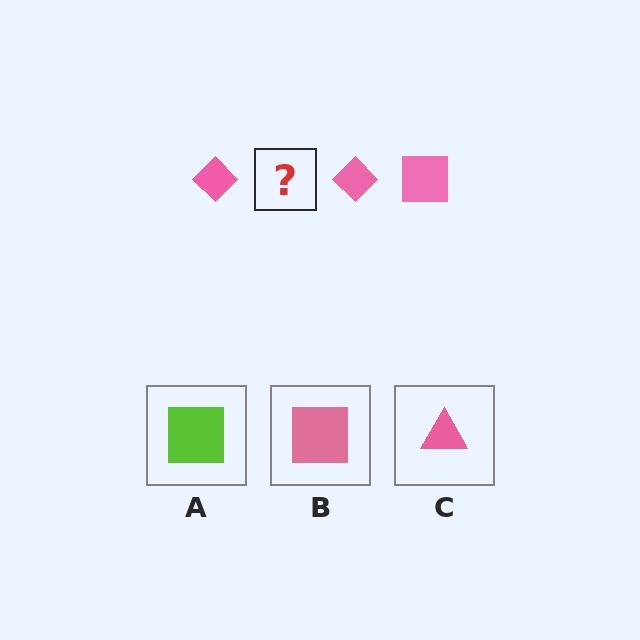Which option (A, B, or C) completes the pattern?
B.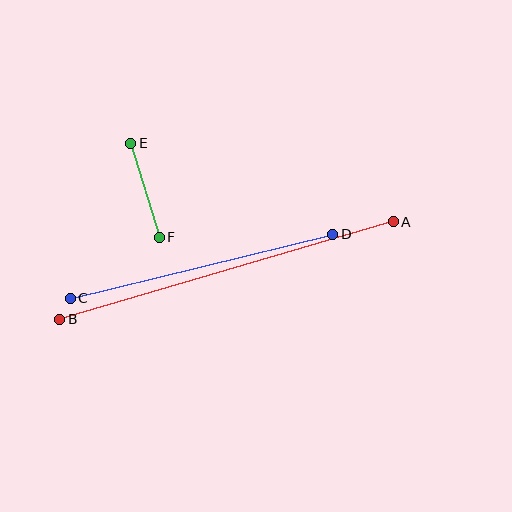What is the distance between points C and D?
The distance is approximately 270 pixels.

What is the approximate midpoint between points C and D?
The midpoint is at approximately (201, 266) pixels.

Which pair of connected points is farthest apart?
Points A and B are farthest apart.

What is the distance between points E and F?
The distance is approximately 98 pixels.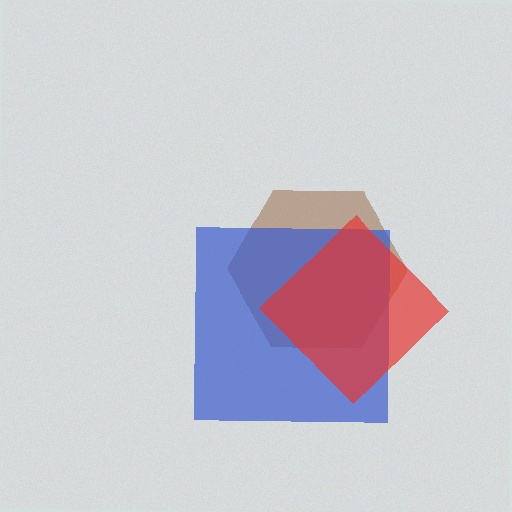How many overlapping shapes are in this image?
There are 3 overlapping shapes in the image.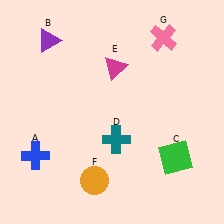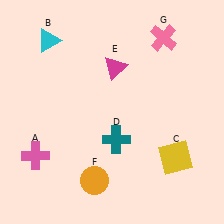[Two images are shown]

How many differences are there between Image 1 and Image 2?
There are 3 differences between the two images.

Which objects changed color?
A changed from blue to pink. B changed from purple to cyan. C changed from green to yellow.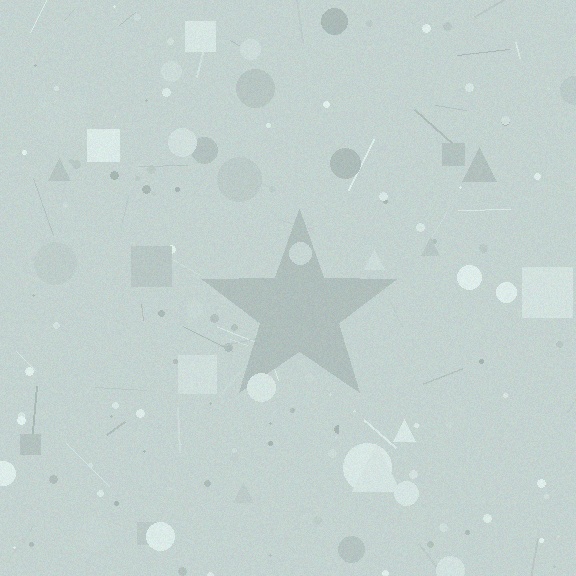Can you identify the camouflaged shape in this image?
The camouflaged shape is a star.